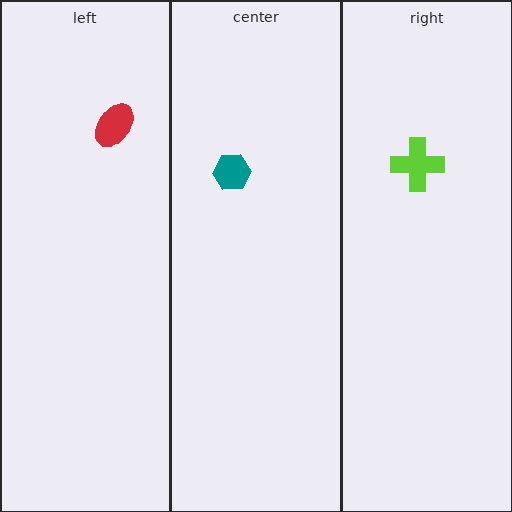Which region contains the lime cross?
The right region.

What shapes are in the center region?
The teal hexagon.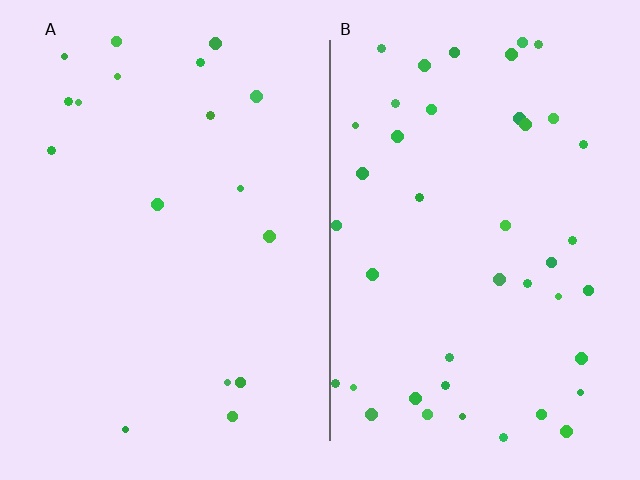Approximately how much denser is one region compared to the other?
Approximately 2.4× — region B over region A.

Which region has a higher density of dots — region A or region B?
B (the right).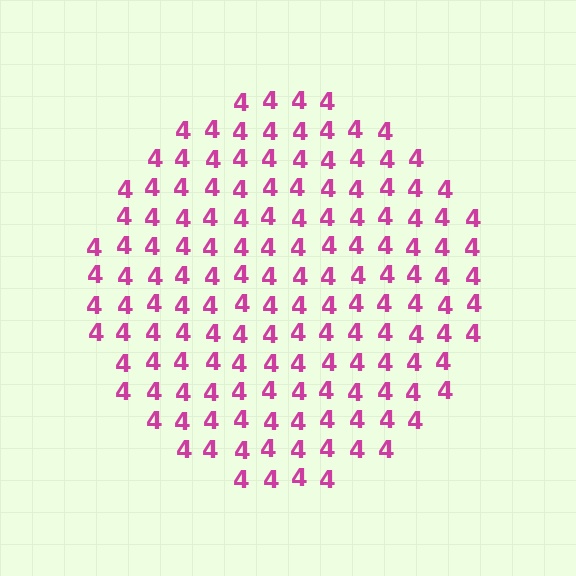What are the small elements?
The small elements are digit 4's.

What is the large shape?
The large shape is a circle.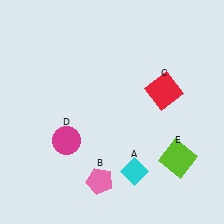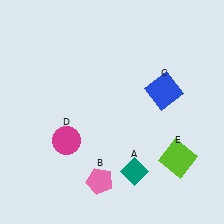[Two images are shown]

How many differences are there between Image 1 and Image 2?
There are 2 differences between the two images.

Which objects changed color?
A changed from cyan to teal. C changed from red to blue.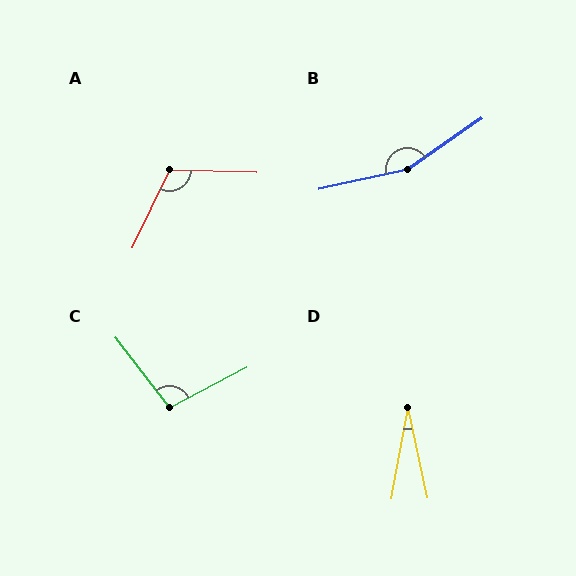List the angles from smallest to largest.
D (22°), C (99°), A (113°), B (158°).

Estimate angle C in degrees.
Approximately 99 degrees.